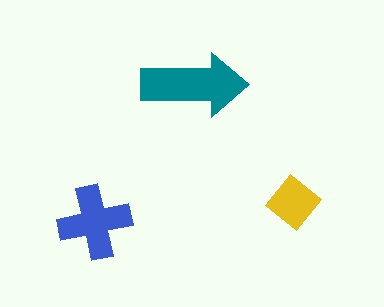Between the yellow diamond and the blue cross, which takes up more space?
The blue cross.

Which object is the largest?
The teal arrow.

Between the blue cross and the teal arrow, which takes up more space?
The teal arrow.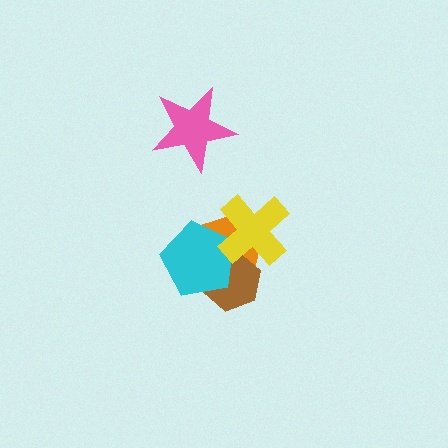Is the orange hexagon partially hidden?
Yes, it is partially covered by another shape.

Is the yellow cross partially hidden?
No, no other shape covers it.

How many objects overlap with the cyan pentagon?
3 objects overlap with the cyan pentagon.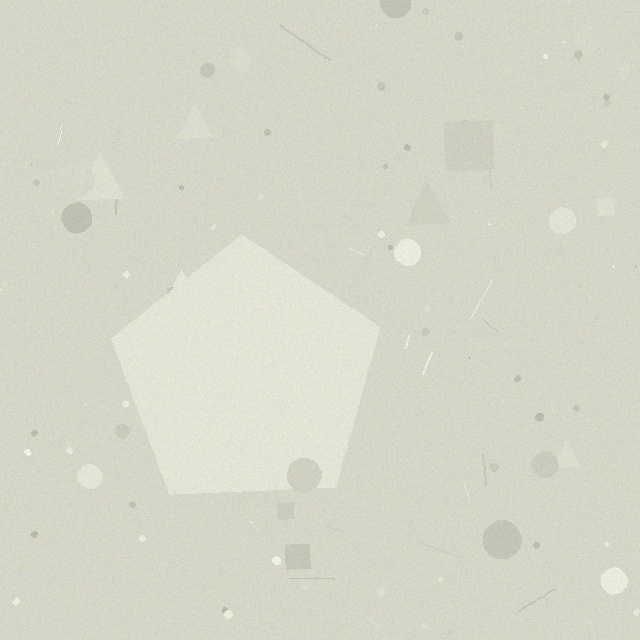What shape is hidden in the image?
A pentagon is hidden in the image.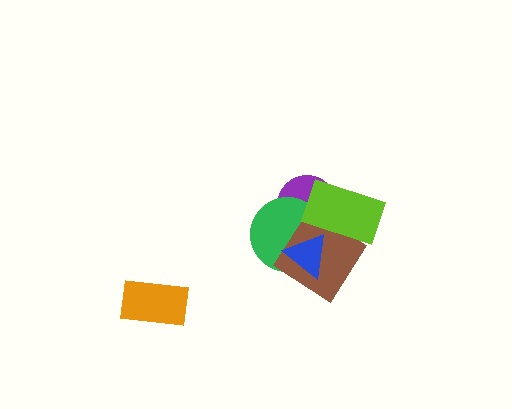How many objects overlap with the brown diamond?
4 objects overlap with the brown diamond.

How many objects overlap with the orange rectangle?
0 objects overlap with the orange rectangle.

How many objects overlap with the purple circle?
4 objects overlap with the purple circle.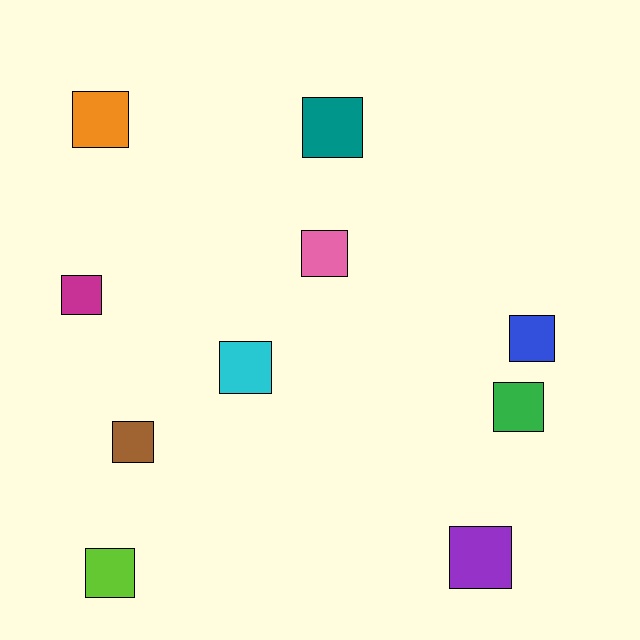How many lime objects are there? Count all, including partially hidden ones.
There is 1 lime object.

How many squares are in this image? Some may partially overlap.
There are 10 squares.